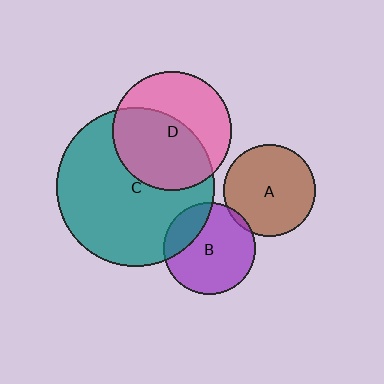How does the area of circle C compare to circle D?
Approximately 1.8 times.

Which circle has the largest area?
Circle C (teal).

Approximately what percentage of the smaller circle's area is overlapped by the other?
Approximately 55%.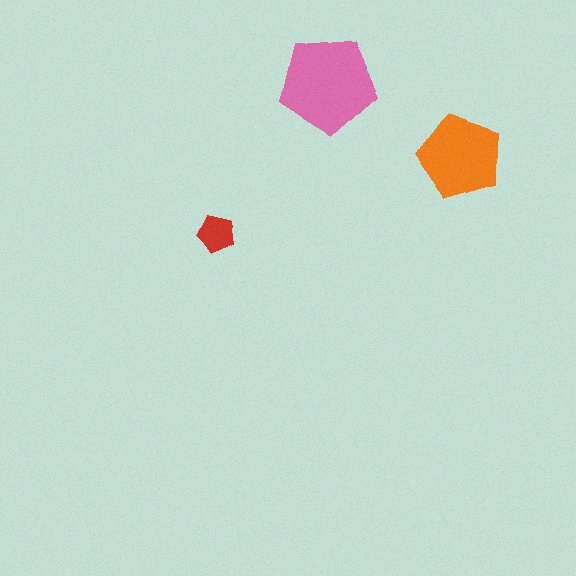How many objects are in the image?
There are 3 objects in the image.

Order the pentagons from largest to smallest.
the pink one, the orange one, the red one.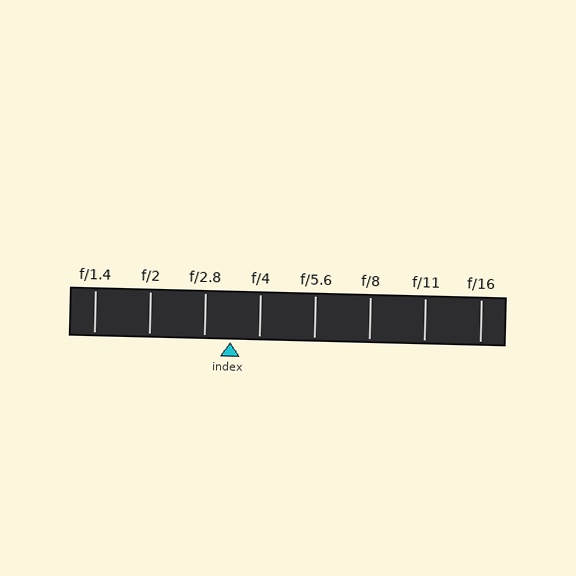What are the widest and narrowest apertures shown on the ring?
The widest aperture shown is f/1.4 and the narrowest is f/16.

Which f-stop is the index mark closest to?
The index mark is closest to f/2.8.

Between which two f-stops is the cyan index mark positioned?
The index mark is between f/2.8 and f/4.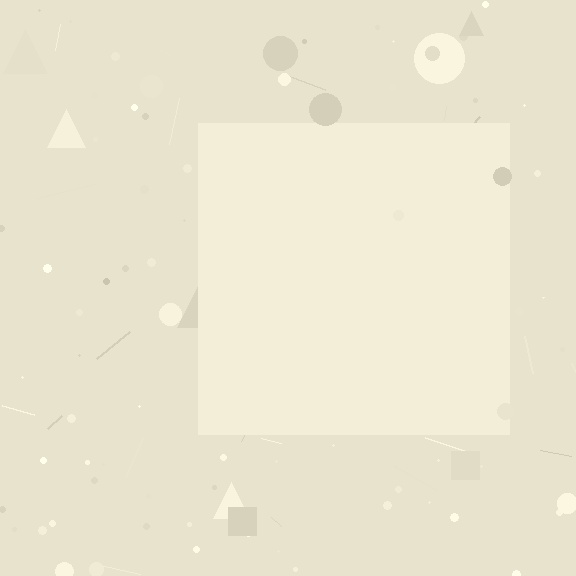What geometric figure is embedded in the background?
A square is embedded in the background.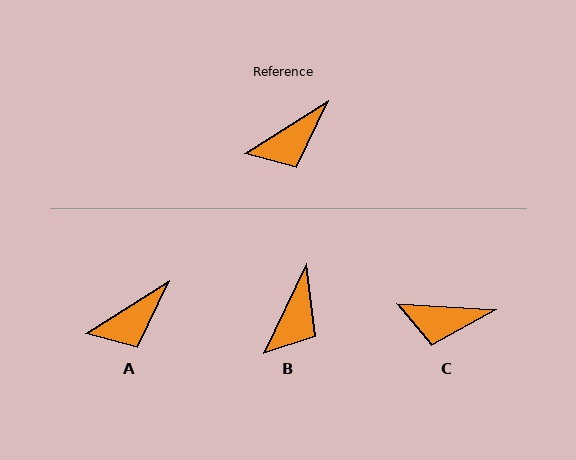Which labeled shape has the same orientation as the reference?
A.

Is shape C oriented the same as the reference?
No, it is off by about 36 degrees.